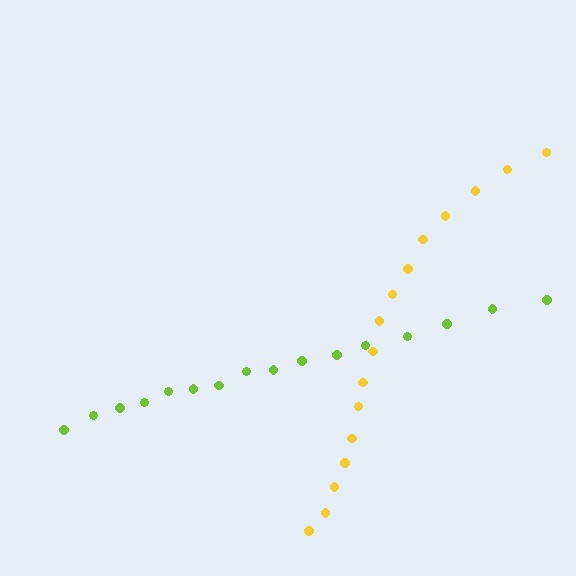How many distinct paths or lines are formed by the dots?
There are 2 distinct paths.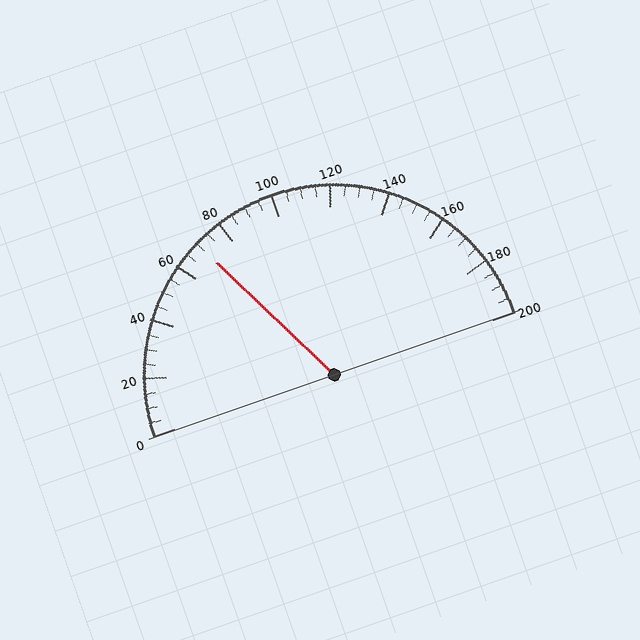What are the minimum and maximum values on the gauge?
The gauge ranges from 0 to 200.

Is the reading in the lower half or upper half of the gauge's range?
The reading is in the lower half of the range (0 to 200).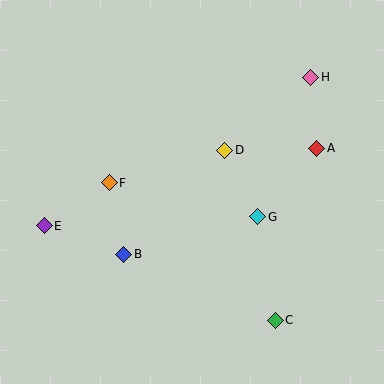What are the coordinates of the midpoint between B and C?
The midpoint between B and C is at (199, 287).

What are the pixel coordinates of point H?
Point H is at (311, 77).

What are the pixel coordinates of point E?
Point E is at (44, 226).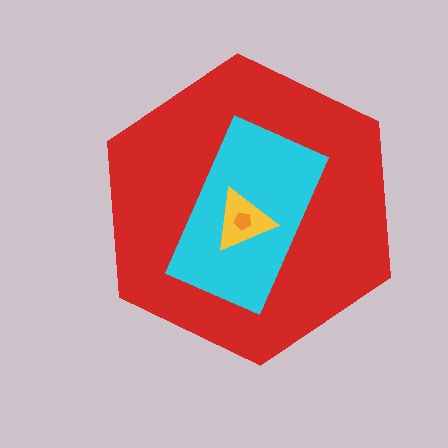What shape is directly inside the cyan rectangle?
The yellow triangle.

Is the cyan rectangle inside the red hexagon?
Yes.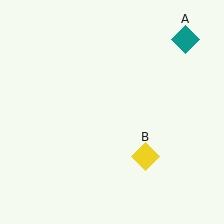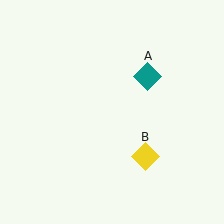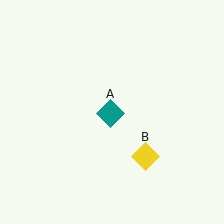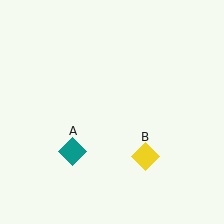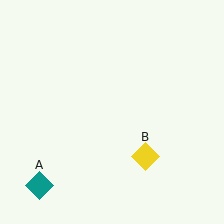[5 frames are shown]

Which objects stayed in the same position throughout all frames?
Yellow diamond (object B) remained stationary.